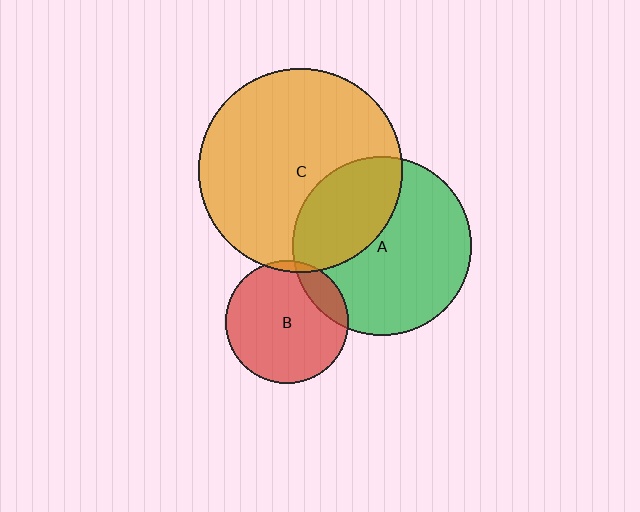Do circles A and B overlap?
Yes.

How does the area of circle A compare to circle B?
Approximately 2.1 times.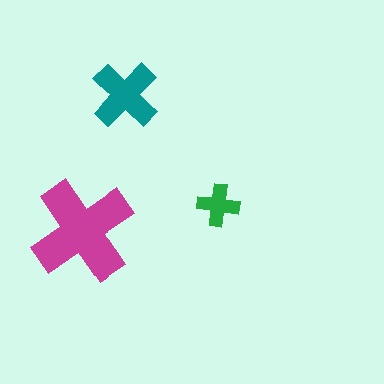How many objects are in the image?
There are 3 objects in the image.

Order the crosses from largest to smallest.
the magenta one, the teal one, the green one.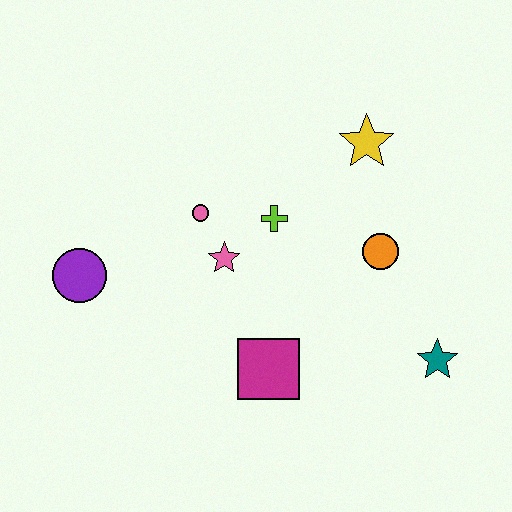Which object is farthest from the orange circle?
The purple circle is farthest from the orange circle.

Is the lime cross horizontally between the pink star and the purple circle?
No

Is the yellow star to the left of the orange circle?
Yes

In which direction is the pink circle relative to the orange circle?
The pink circle is to the left of the orange circle.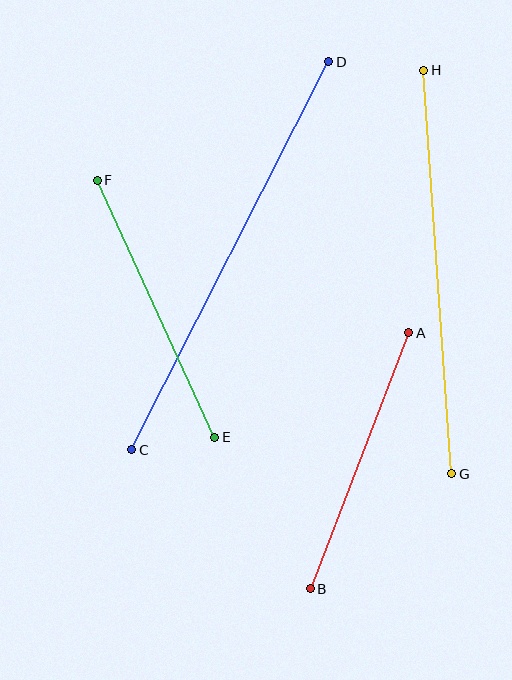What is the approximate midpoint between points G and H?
The midpoint is at approximately (438, 272) pixels.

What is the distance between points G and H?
The distance is approximately 405 pixels.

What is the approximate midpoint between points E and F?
The midpoint is at approximately (156, 309) pixels.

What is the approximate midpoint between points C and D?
The midpoint is at approximately (230, 256) pixels.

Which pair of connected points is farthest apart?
Points C and D are farthest apart.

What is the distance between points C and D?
The distance is approximately 435 pixels.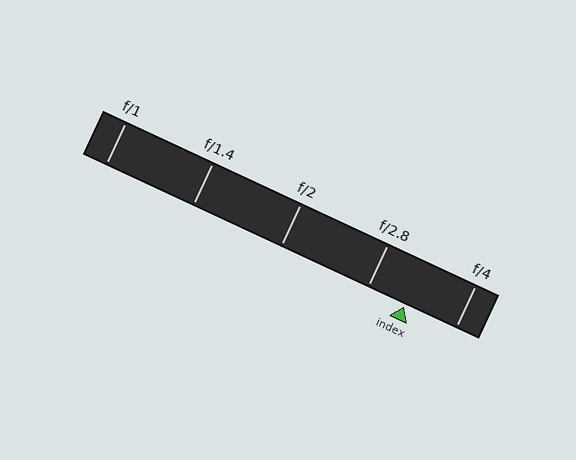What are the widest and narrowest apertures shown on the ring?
The widest aperture shown is f/1 and the narrowest is f/4.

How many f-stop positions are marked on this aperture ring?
There are 5 f-stop positions marked.